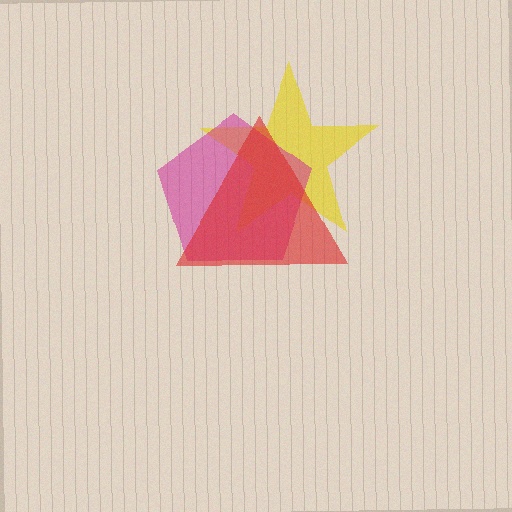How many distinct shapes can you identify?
There are 3 distinct shapes: a yellow star, a magenta pentagon, a red triangle.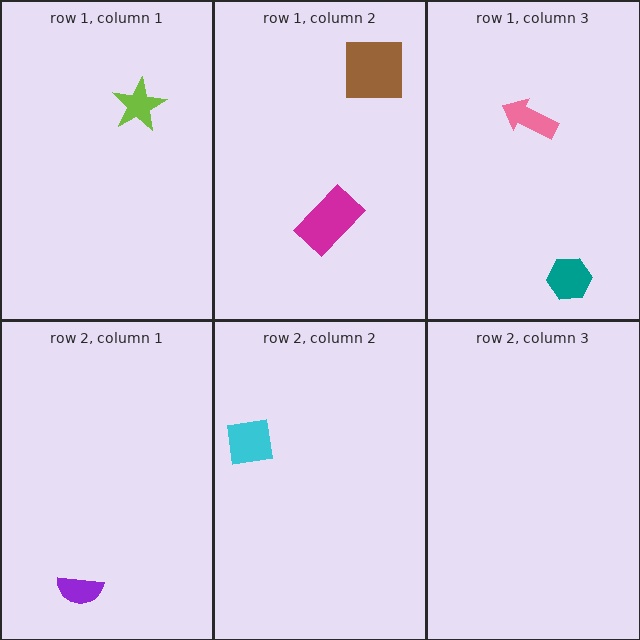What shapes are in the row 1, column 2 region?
The magenta rectangle, the brown square.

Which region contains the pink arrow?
The row 1, column 3 region.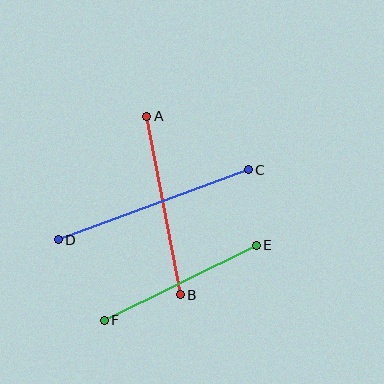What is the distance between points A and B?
The distance is approximately 182 pixels.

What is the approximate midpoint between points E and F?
The midpoint is at approximately (180, 283) pixels.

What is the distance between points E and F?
The distance is approximately 169 pixels.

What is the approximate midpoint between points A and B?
The midpoint is at approximately (163, 205) pixels.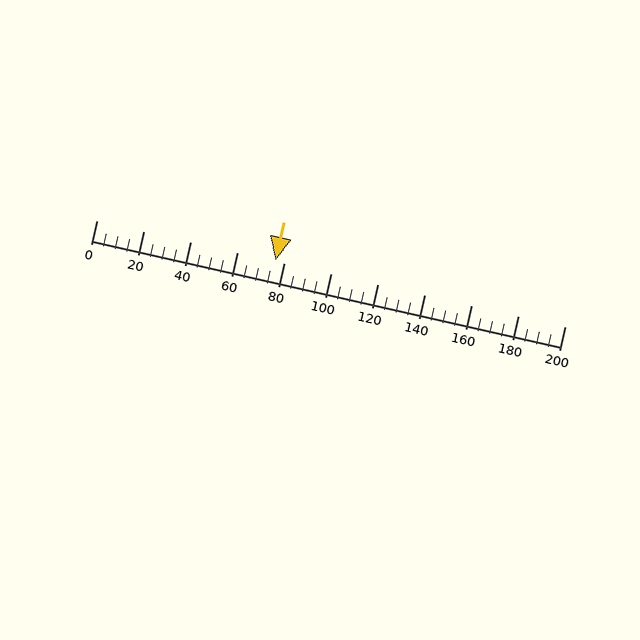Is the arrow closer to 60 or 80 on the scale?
The arrow is closer to 80.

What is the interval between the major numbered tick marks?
The major tick marks are spaced 20 units apart.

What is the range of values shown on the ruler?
The ruler shows values from 0 to 200.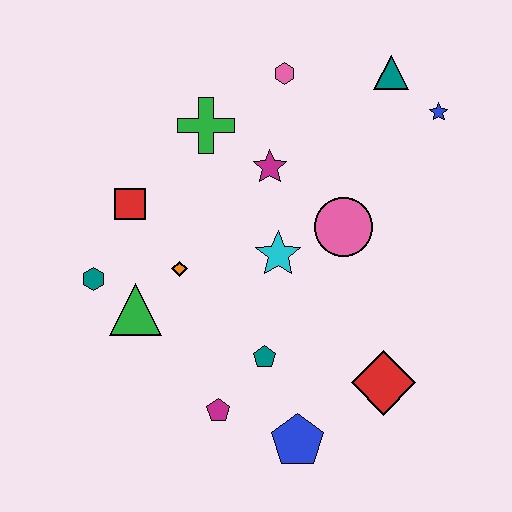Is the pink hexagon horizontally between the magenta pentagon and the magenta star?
No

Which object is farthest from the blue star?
The teal hexagon is farthest from the blue star.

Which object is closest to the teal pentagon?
The magenta pentagon is closest to the teal pentagon.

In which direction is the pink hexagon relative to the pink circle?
The pink hexagon is above the pink circle.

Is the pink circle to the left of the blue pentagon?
No